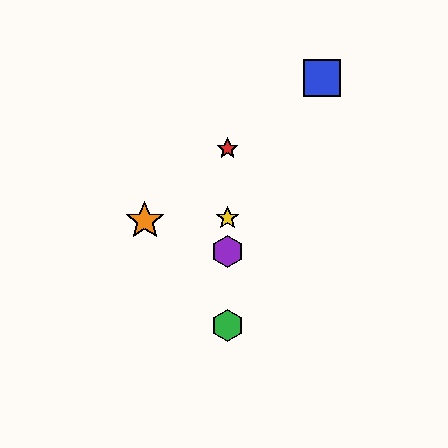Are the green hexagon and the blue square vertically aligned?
No, the green hexagon is at x≈227 and the blue square is at x≈322.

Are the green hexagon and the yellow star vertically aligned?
Yes, both are at x≈227.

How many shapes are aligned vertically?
4 shapes (the red star, the green hexagon, the yellow star, the purple hexagon) are aligned vertically.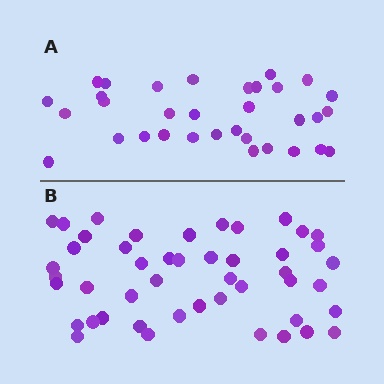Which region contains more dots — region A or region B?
Region B (the bottom region) has more dots.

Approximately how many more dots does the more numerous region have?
Region B has approximately 15 more dots than region A.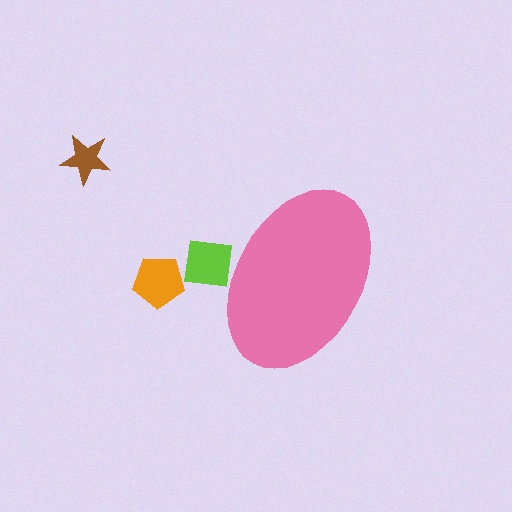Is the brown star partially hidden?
No, the brown star is fully visible.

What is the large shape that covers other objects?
A pink ellipse.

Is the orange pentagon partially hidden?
No, the orange pentagon is fully visible.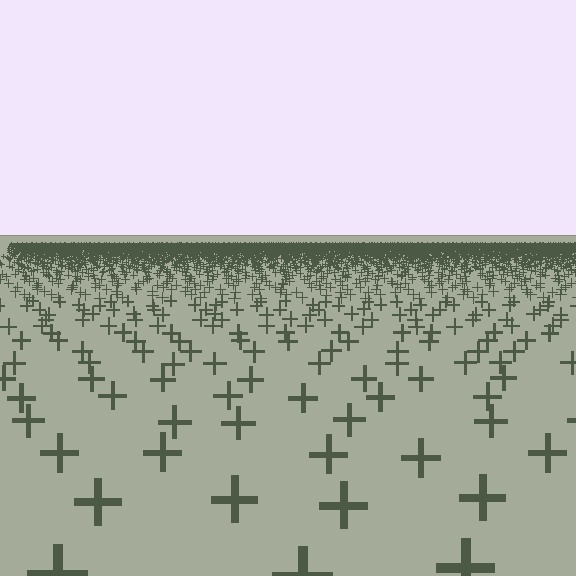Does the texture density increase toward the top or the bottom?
Density increases toward the top.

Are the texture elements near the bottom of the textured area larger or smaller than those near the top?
Larger. Near the bottom, elements are closer to the viewer and appear at a bigger on-screen size.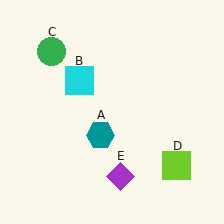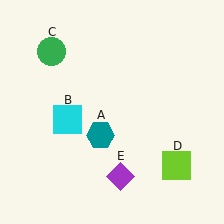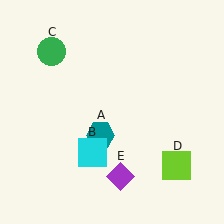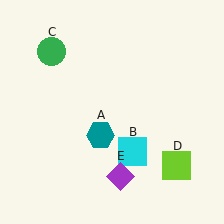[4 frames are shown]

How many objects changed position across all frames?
1 object changed position: cyan square (object B).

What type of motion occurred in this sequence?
The cyan square (object B) rotated counterclockwise around the center of the scene.